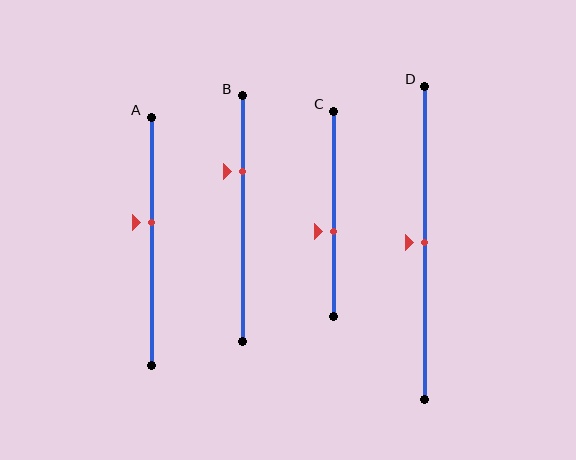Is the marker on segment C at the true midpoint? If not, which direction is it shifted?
No, the marker on segment C is shifted downward by about 9% of the segment length.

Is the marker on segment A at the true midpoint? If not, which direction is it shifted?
No, the marker on segment A is shifted upward by about 7% of the segment length.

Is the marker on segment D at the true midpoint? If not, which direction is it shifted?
Yes, the marker on segment D is at the true midpoint.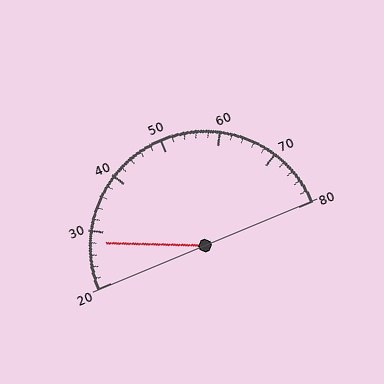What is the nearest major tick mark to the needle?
The nearest major tick mark is 30.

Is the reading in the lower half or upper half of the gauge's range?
The reading is in the lower half of the range (20 to 80).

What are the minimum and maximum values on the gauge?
The gauge ranges from 20 to 80.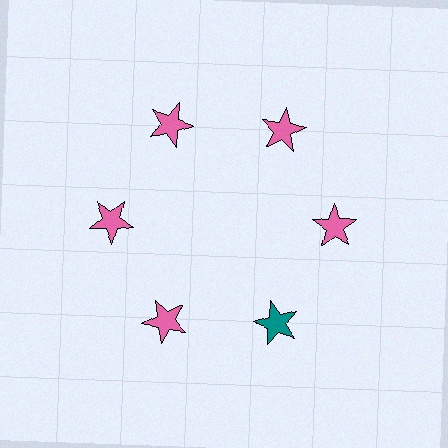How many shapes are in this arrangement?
There are 6 shapes arranged in a ring pattern.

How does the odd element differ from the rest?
It has a different color: teal instead of pink.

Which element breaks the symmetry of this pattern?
The teal star at roughly the 5 o'clock position breaks the symmetry. All other shapes are pink stars.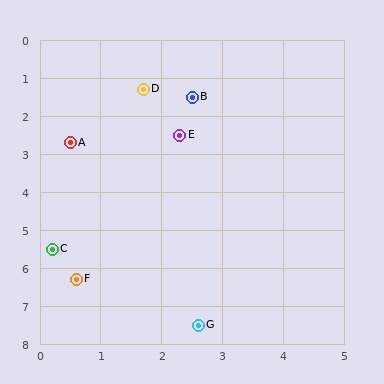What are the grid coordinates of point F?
Point F is at approximately (0.6, 6.3).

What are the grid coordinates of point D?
Point D is at approximately (1.7, 1.3).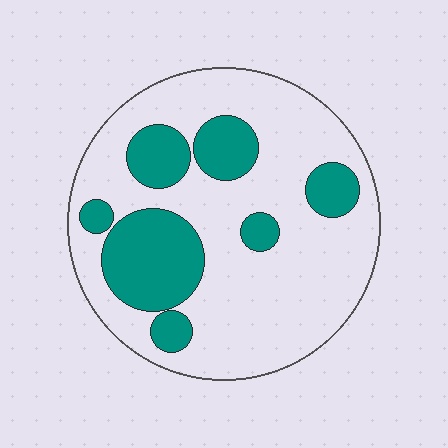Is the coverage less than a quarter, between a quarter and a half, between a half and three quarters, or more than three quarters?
Between a quarter and a half.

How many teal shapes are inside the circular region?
7.